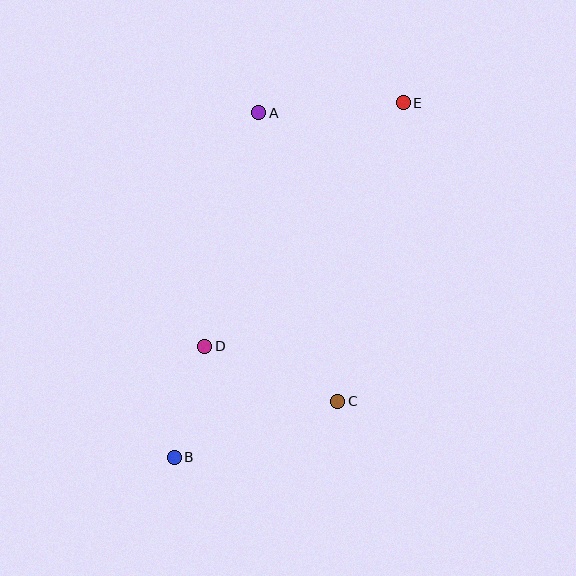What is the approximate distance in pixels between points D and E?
The distance between D and E is approximately 314 pixels.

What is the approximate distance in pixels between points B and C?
The distance between B and C is approximately 173 pixels.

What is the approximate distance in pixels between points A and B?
The distance between A and B is approximately 355 pixels.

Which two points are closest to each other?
Points B and D are closest to each other.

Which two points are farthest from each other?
Points B and E are farthest from each other.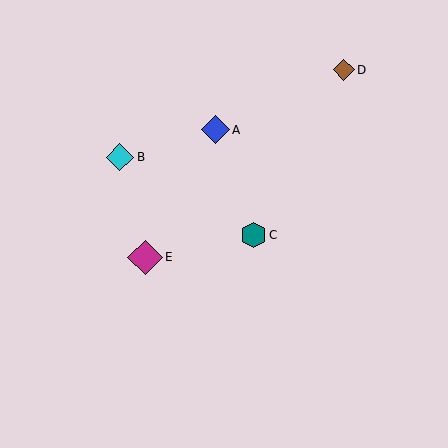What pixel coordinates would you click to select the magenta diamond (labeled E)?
Click at (145, 257) to select the magenta diamond E.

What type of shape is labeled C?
Shape C is a teal hexagon.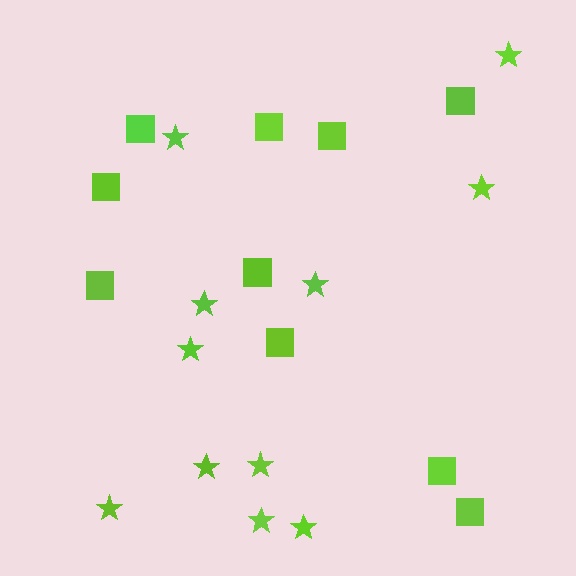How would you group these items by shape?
There are 2 groups: one group of stars (11) and one group of squares (10).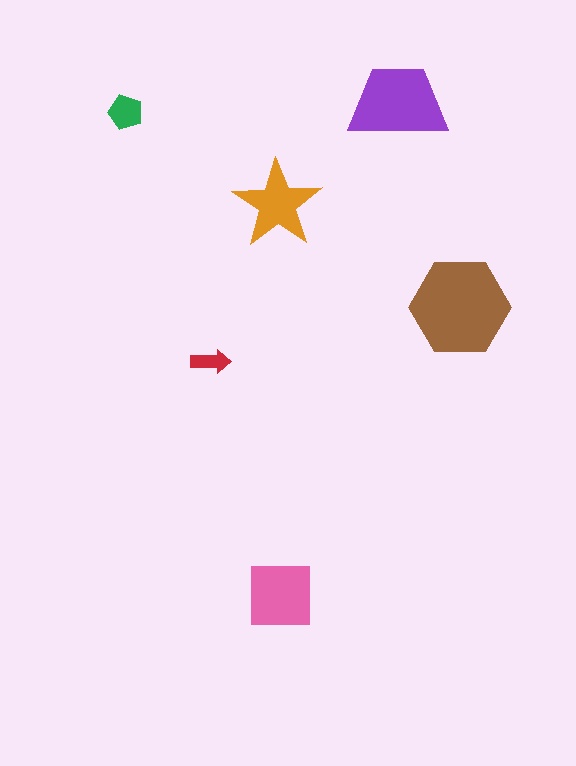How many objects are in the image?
There are 6 objects in the image.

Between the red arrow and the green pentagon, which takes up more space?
The green pentagon.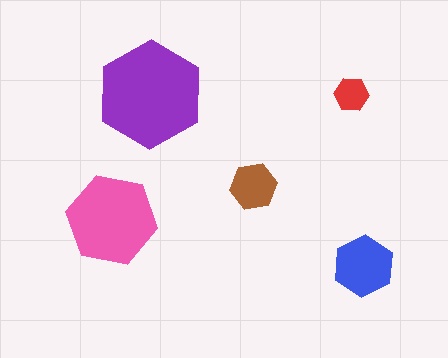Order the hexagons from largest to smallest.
the purple one, the pink one, the blue one, the brown one, the red one.